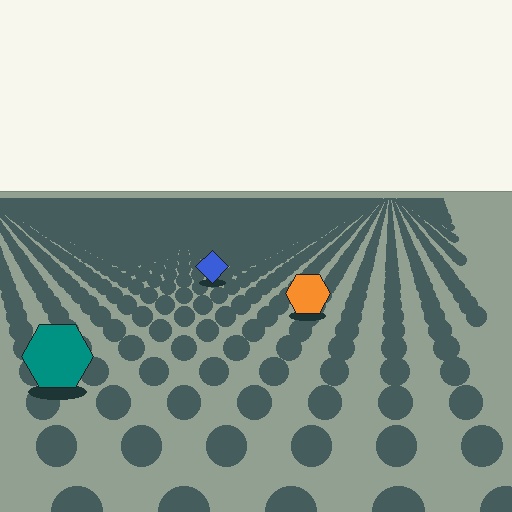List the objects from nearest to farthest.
From nearest to farthest: the teal hexagon, the orange hexagon, the blue diamond.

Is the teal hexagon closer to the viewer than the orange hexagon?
Yes. The teal hexagon is closer — you can tell from the texture gradient: the ground texture is coarser near it.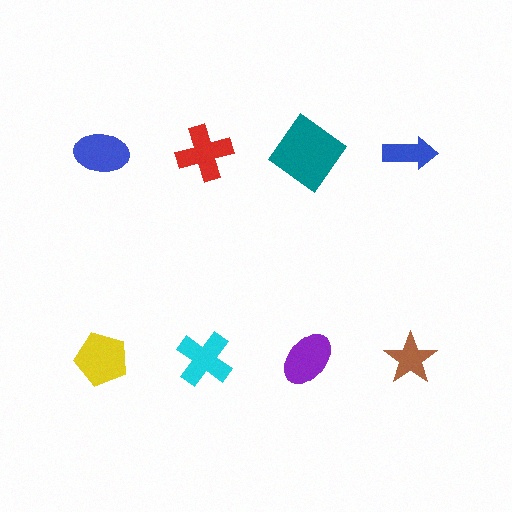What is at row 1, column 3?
A teal diamond.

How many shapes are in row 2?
4 shapes.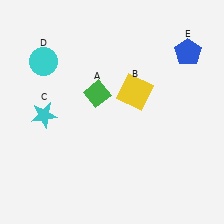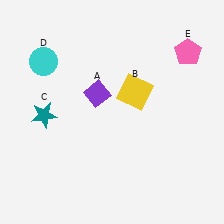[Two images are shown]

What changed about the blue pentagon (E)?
In Image 1, E is blue. In Image 2, it changed to pink.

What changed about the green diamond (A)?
In Image 1, A is green. In Image 2, it changed to purple.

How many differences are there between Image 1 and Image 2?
There are 3 differences between the two images.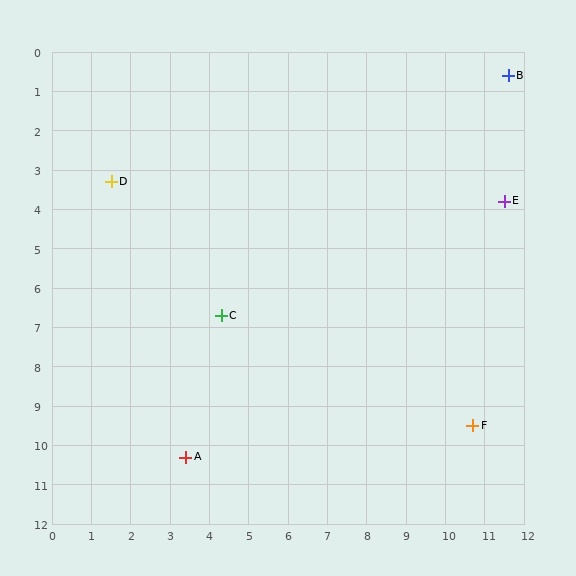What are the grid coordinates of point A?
Point A is at approximately (3.4, 10.3).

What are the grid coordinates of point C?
Point C is at approximately (4.3, 6.7).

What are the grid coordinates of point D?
Point D is at approximately (1.5, 3.3).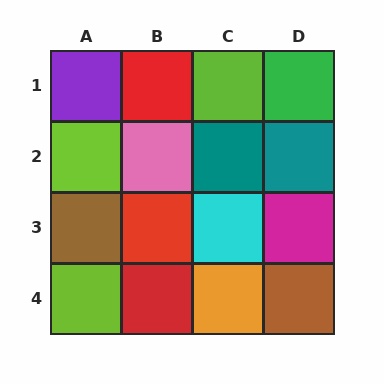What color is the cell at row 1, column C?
Lime.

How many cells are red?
3 cells are red.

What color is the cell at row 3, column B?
Red.